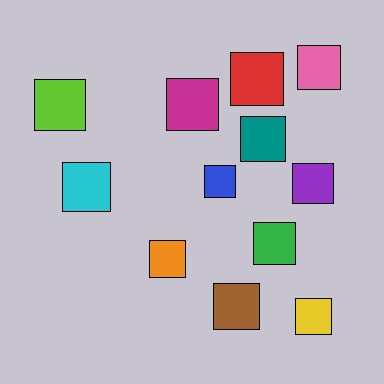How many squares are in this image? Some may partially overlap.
There are 12 squares.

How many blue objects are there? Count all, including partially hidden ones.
There is 1 blue object.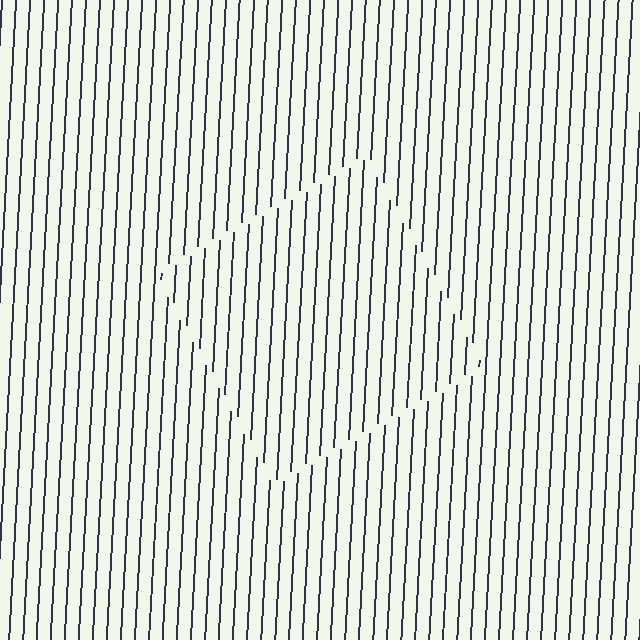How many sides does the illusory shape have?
4 sides — the line-ends trace a square.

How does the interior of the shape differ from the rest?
The interior of the shape contains the same grating, shifted by half a period — the contour is defined by the phase discontinuity where line-ends from the inner and outer gratings abut.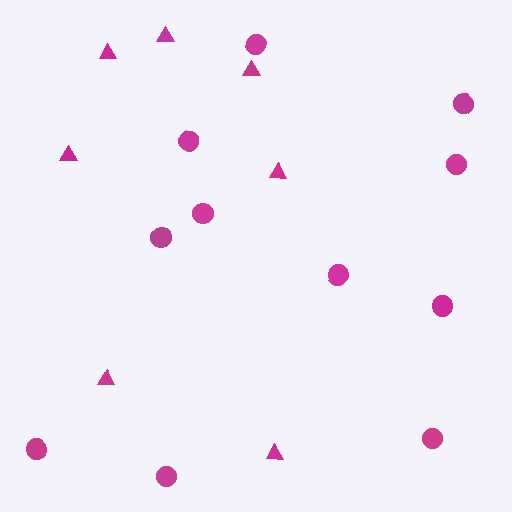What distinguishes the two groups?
There are 2 groups: one group of triangles (7) and one group of circles (11).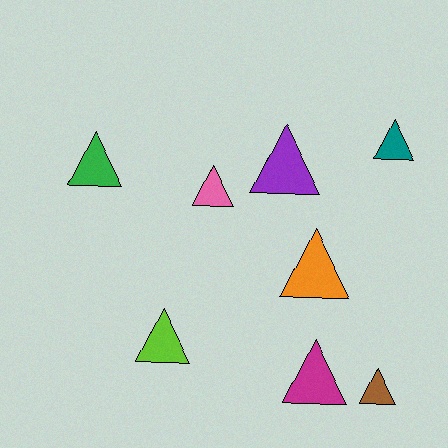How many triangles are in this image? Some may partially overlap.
There are 8 triangles.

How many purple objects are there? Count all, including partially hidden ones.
There is 1 purple object.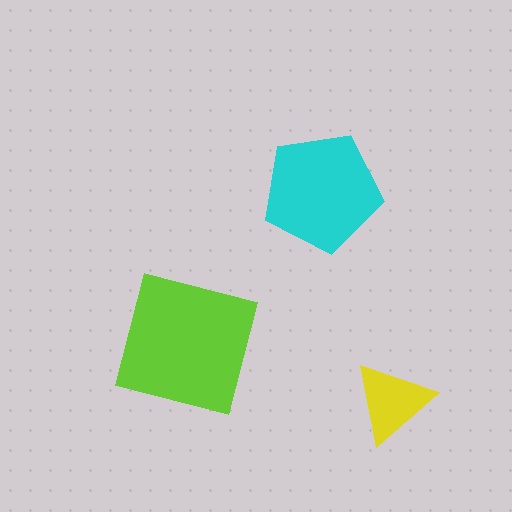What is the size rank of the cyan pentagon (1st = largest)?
2nd.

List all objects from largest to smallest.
The lime square, the cyan pentagon, the yellow triangle.